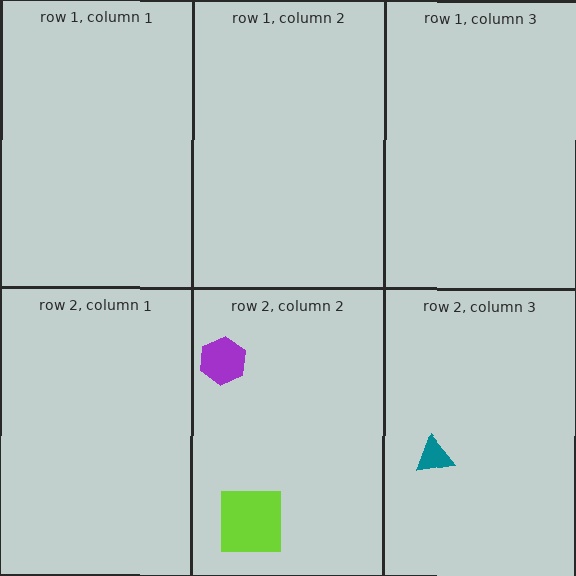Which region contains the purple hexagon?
The row 2, column 2 region.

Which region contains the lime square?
The row 2, column 2 region.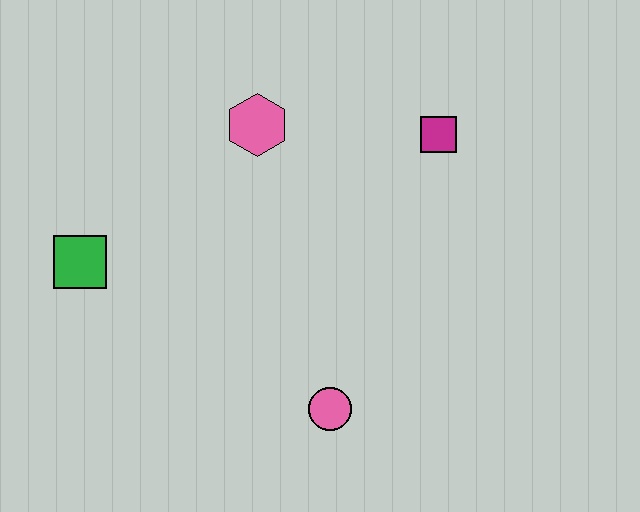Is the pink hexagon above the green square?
Yes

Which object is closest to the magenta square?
The pink hexagon is closest to the magenta square.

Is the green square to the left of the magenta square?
Yes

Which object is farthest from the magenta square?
The green square is farthest from the magenta square.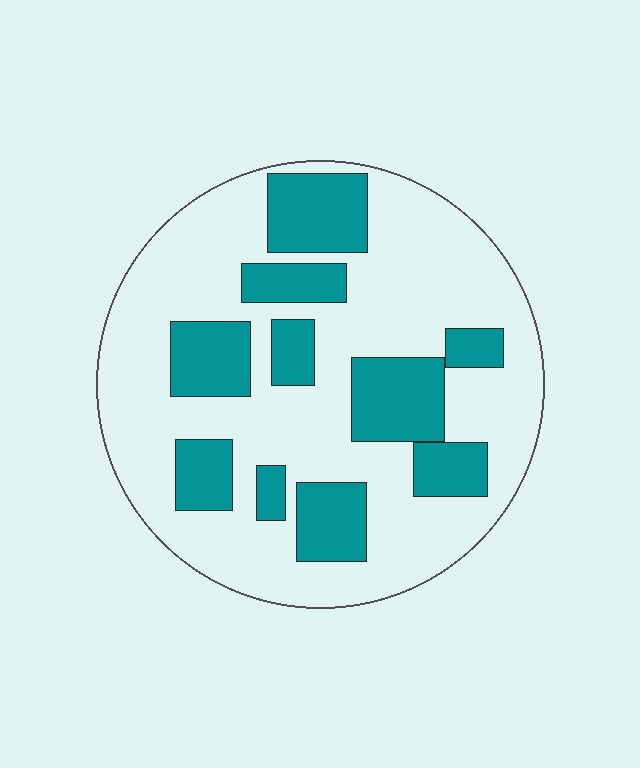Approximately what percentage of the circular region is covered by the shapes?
Approximately 30%.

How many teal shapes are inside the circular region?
10.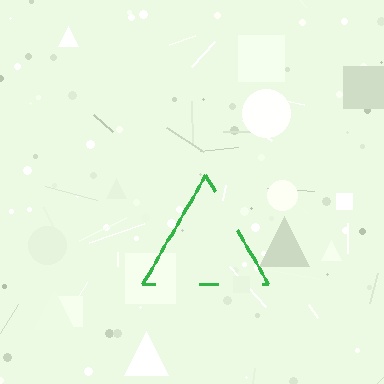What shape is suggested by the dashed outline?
The dashed outline suggests a triangle.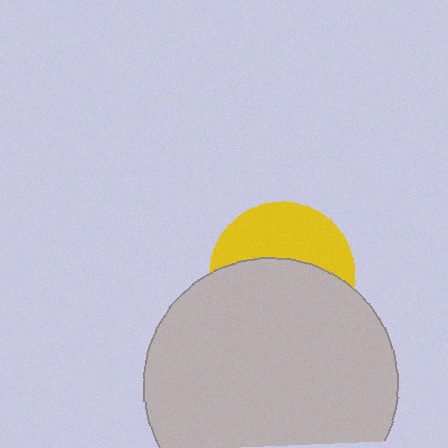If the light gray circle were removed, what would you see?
You would see the complete yellow circle.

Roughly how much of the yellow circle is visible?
A small part of it is visible (roughly 42%).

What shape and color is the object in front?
The object in front is a light gray circle.